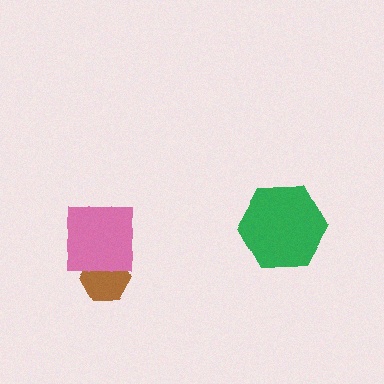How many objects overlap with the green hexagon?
0 objects overlap with the green hexagon.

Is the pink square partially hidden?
No, no other shape covers it.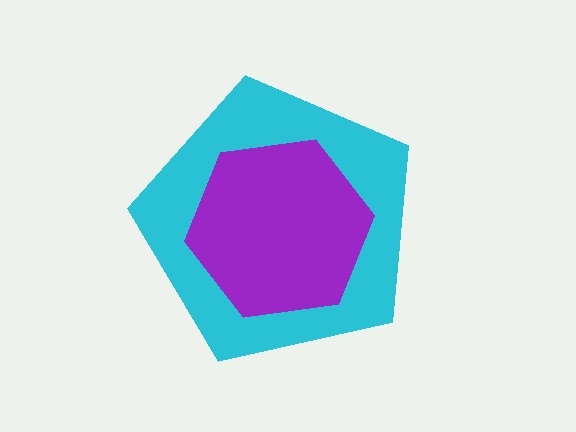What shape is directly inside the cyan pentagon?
The purple hexagon.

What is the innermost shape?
The purple hexagon.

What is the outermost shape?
The cyan pentagon.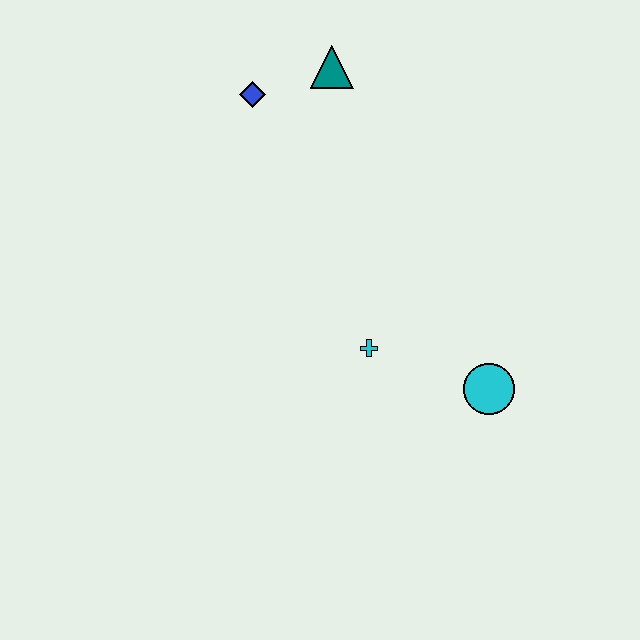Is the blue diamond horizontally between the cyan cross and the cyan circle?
No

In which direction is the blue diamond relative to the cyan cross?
The blue diamond is above the cyan cross.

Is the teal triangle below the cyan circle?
No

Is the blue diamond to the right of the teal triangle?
No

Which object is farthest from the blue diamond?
The cyan circle is farthest from the blue diamond.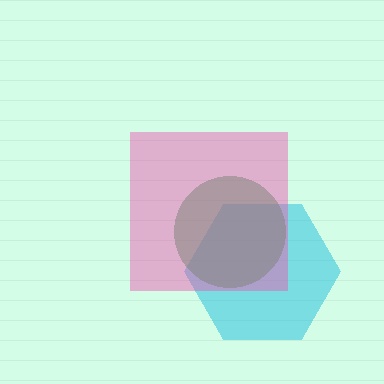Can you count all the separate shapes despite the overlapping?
Yes, there are 3 separate shapes.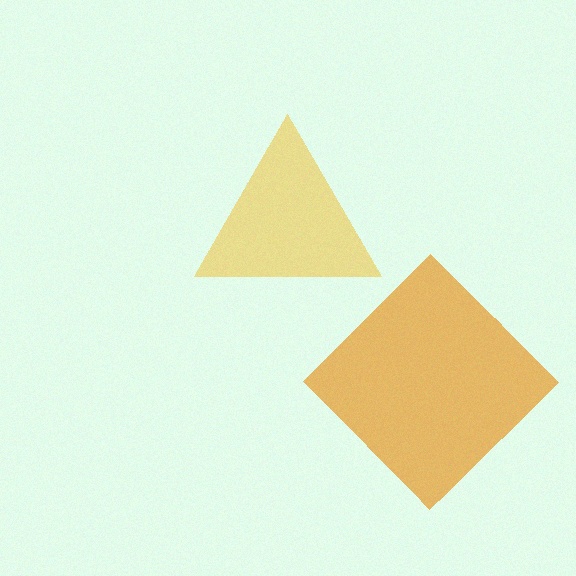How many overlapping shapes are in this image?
There are 2 overlapping shapes in the image.